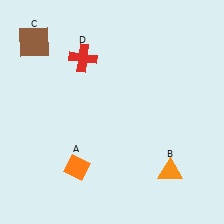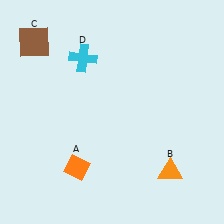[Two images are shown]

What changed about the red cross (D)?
In Image 1, D is red. In Image 2, it changed to cyan.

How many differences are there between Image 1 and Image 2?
There is 1 difference between the two images.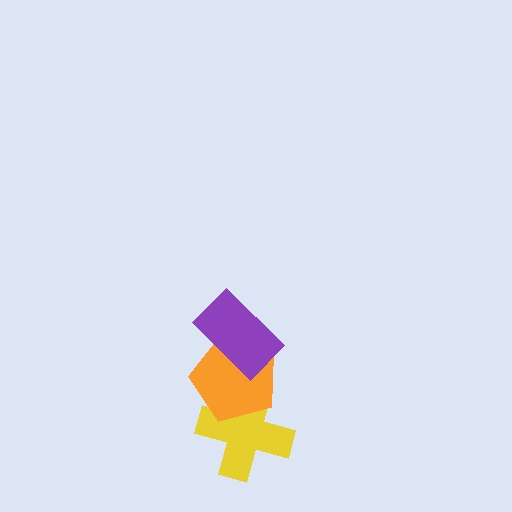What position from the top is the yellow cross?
The yellow cross is 3rd from the top.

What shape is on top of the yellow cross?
The orange pentagon is on top of the yellow cross.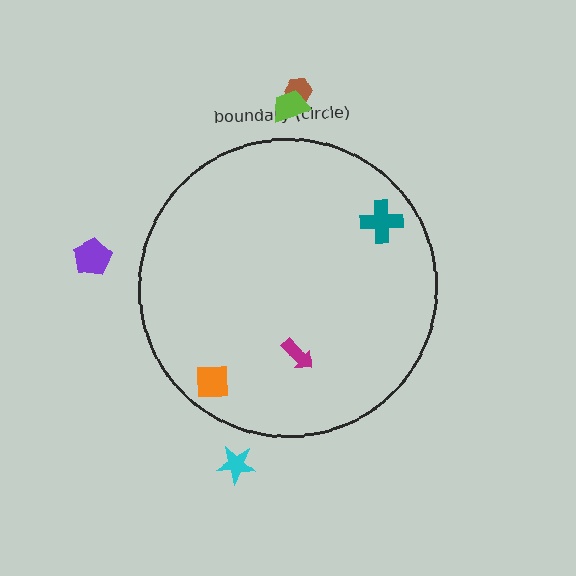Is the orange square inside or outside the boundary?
Inside.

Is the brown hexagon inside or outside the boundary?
Outside.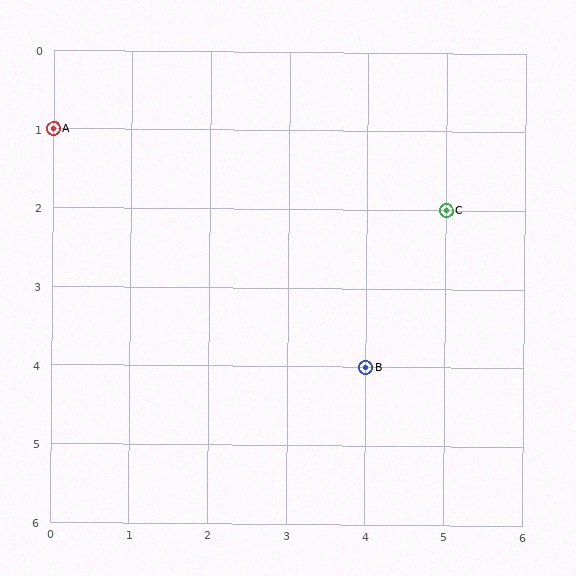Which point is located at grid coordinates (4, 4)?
Point B is at (4, 4).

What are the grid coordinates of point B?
Point B is at grid coordinates (4, 4).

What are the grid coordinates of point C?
Point C is at grid coordinates (5, 2).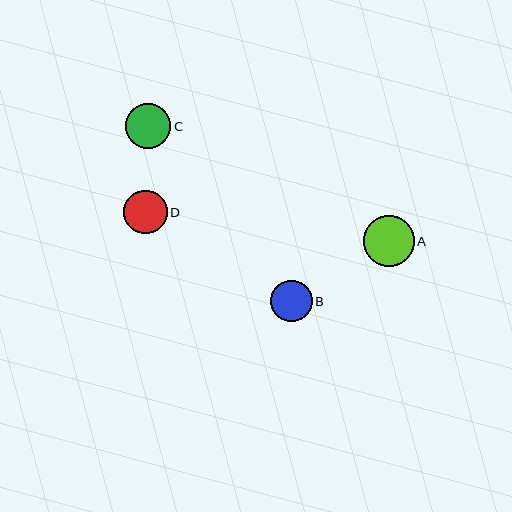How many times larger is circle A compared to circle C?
Circle A is approximately 1.1 times the size of circle C.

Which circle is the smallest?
Circle B is the smallest with a size of approximately 41 pixels.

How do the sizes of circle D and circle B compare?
Circle D and circle B are approximately the same size.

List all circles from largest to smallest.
From largest to smallest: A, C, D, B.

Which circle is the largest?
Circle A is the largest with a size of approximately 50 pixels.